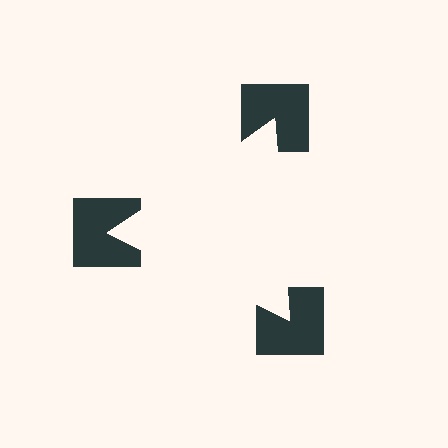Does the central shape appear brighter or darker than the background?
It typically appears slightly brighter than the background, even though no actual brightness change is drawn.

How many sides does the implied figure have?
3 sides.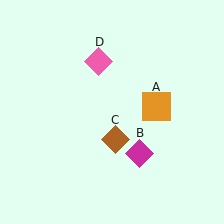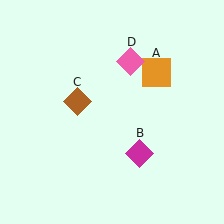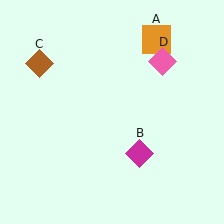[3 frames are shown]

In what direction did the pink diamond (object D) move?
The pink diamond (object D) moved right.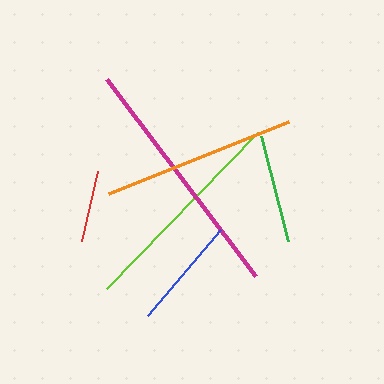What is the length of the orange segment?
The orange segment is approximately 194 pixels long.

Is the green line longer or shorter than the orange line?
The orange line is longer than the green line.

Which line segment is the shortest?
The red line is the shortest at approximately 72 pixels.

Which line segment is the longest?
The magenta line is the longest at approximately 247 pixels.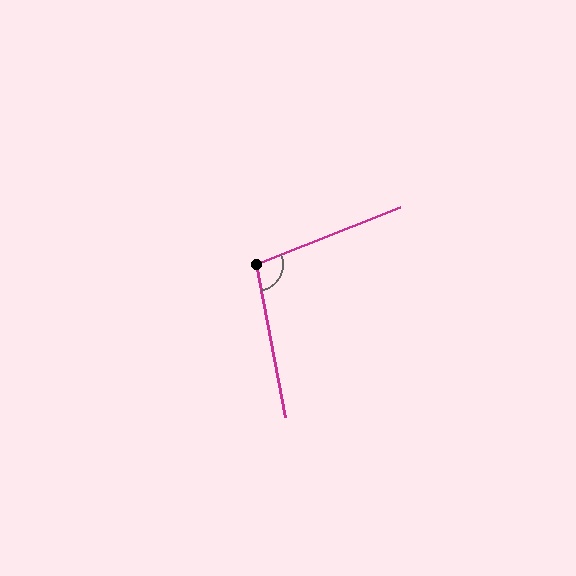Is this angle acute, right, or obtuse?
It is obtuse.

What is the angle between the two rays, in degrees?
Approximately 101 degrees.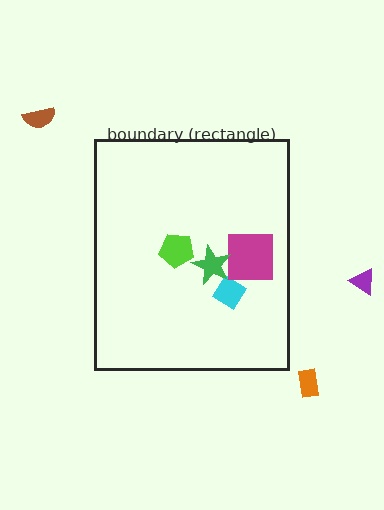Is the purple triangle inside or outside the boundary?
Outside.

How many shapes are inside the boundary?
4 inside, 3 outside.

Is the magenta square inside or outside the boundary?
Inside.